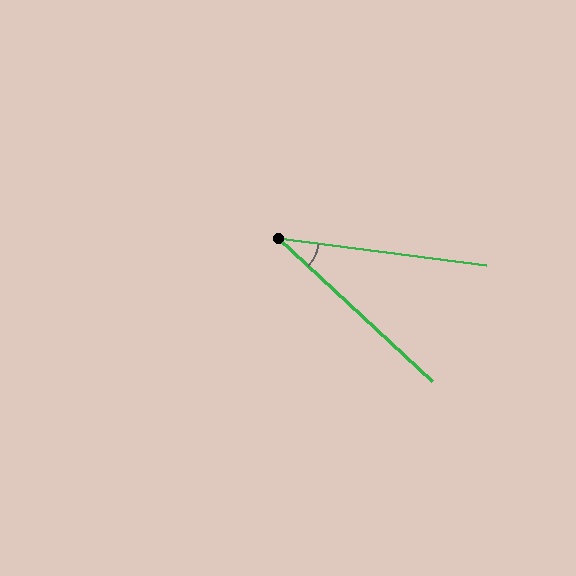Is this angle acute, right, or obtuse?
It is acute.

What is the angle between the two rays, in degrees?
Approximately 36 degrees.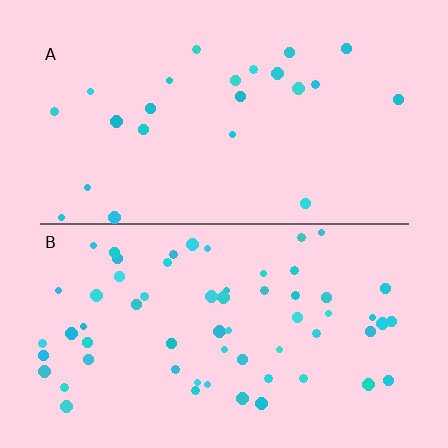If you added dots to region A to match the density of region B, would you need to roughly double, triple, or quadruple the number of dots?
Approximately triple.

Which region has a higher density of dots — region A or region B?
B (the bottom).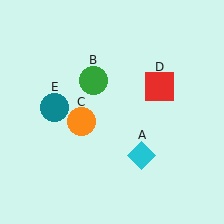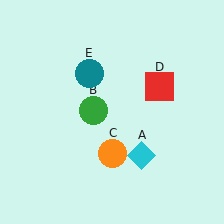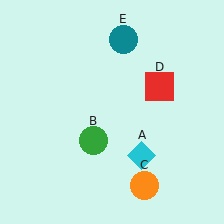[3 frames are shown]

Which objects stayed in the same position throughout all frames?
Cyan diamond (object A) and red square (object D) remained stationary.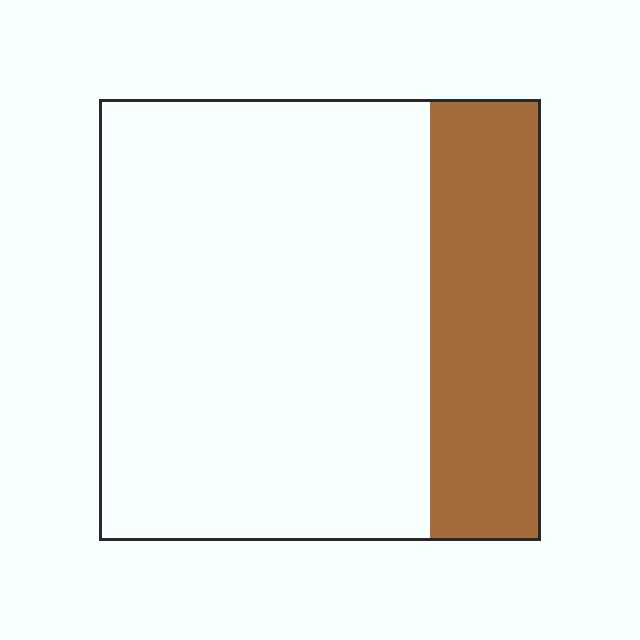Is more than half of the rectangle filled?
No.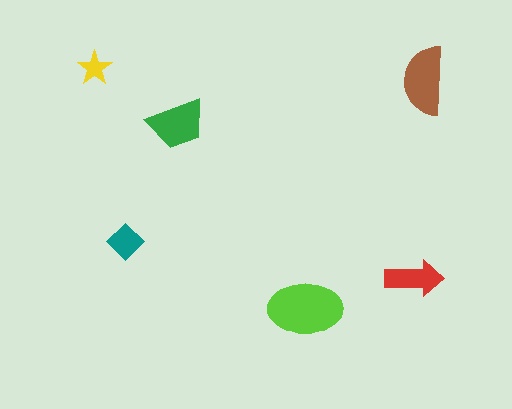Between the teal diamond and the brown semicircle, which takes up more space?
The brown semicircle.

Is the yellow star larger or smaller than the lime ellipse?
Smaller.